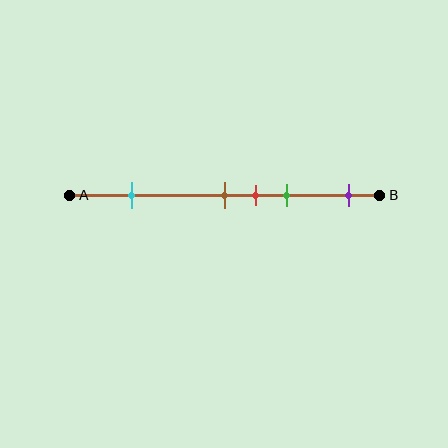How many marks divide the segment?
There are 5 marks dividing the segment.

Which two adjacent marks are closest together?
The brown and red marks are the closest adjacent pair.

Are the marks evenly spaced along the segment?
No, the marks are not evenly spaced.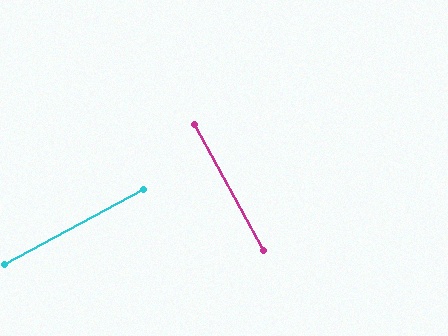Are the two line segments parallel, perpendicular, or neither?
Perpendicular — they meet at approximately 90°.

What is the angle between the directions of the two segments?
Approximately 90 degrees.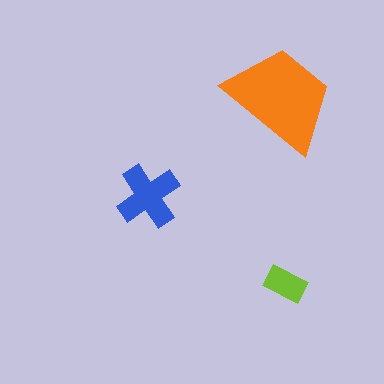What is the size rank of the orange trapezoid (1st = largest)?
1st.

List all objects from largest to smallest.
The orange trapezoid, the blue cross, the lime rectangle.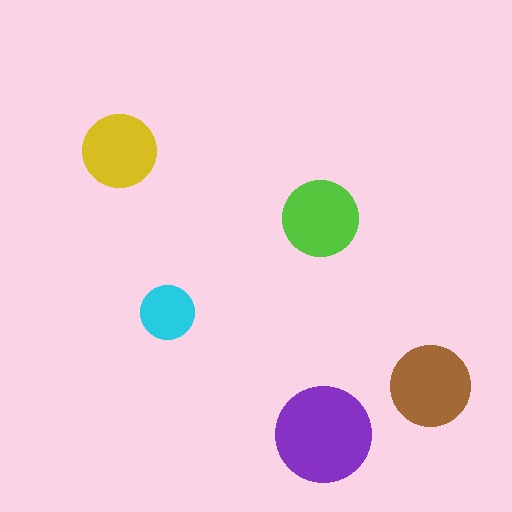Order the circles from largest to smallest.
the purple one, the brown one, the lime one, the yellow one, the cyan one.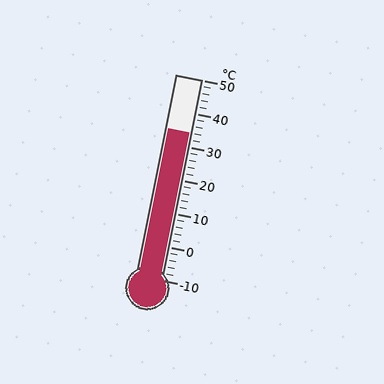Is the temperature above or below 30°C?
The temperature is above 30°C.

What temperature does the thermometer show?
The thermometer shows approximately 34°C.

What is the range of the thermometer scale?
The thermometer scale ranges from -10°C to 50°C.